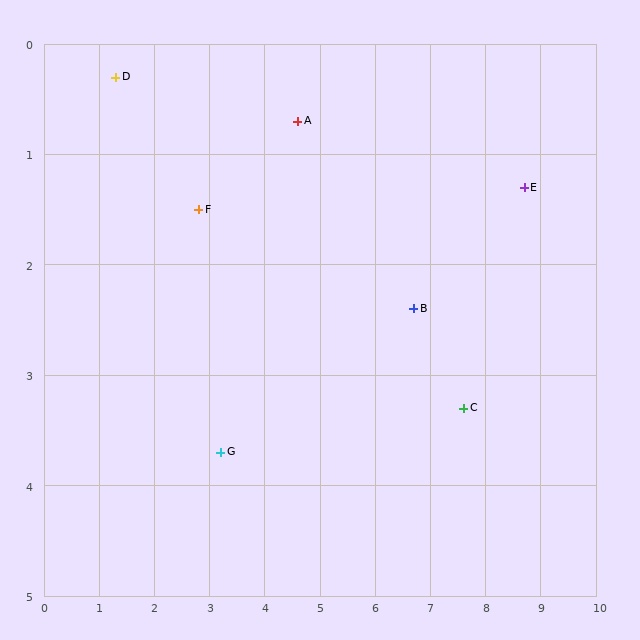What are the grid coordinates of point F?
Point F is at approximately (2.8, 1.5).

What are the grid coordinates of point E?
Point E is at approximately (8.7, 1.3).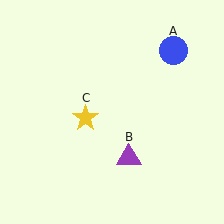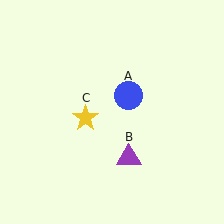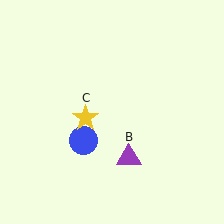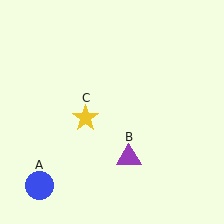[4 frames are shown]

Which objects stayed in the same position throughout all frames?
Purple triangle (object B) and yellow star (object C) remained stationary.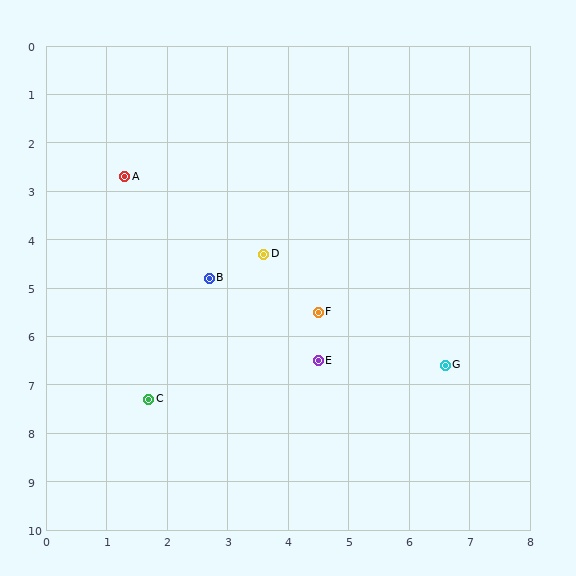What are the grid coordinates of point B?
Point B is at approximately (2.7, 4.8).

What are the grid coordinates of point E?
Point E is at approximately (4.5, 6.5).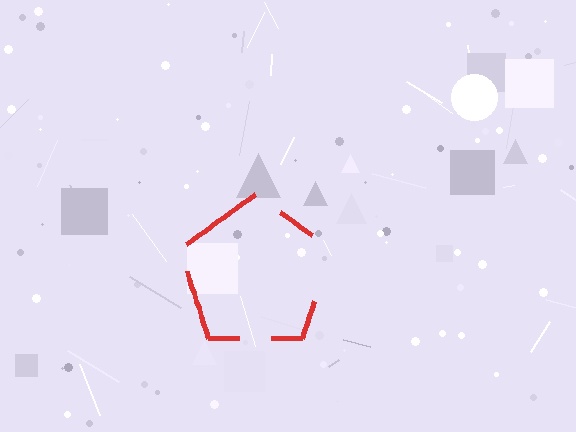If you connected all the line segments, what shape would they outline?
They would outline a pentagon.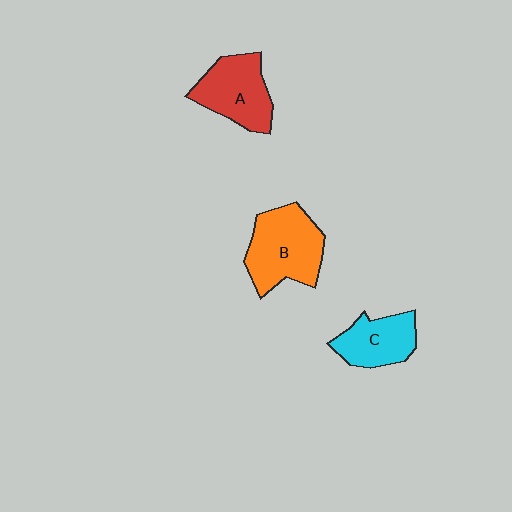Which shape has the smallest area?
Shape C (cyan).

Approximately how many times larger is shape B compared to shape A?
Approximately 1.2 times.